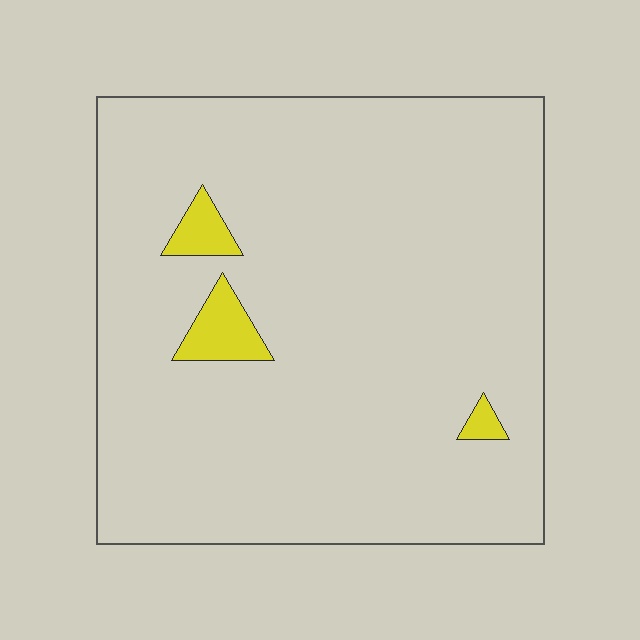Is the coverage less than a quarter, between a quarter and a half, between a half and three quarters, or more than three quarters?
Less than a quarter.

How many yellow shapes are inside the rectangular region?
3.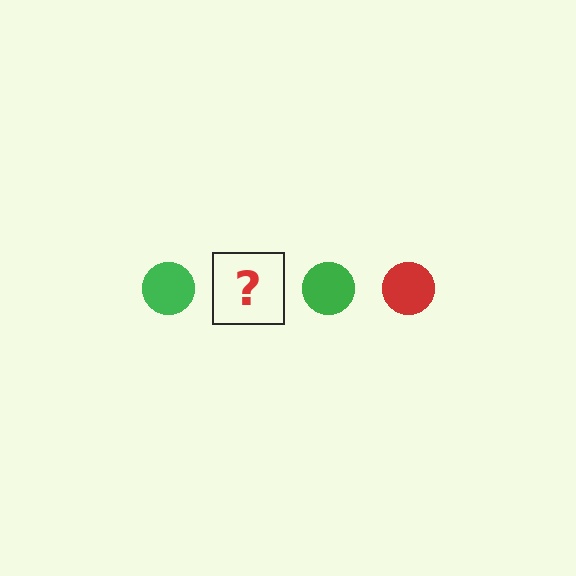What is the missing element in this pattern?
The missing element is a red circle.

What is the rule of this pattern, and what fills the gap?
The rule is that the pattern cycles through green, red circles. The gap should be filled with a red circle.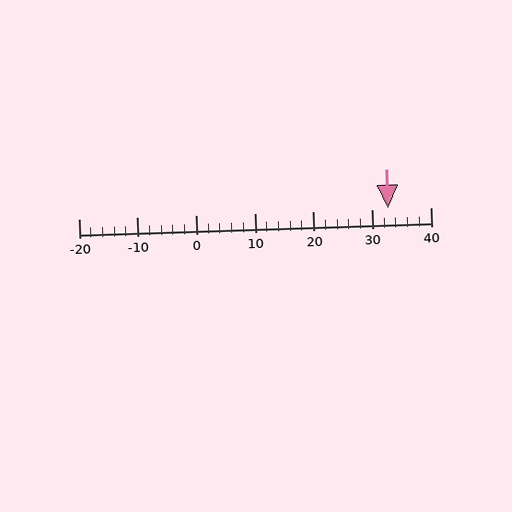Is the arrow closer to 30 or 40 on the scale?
The arrow is closer to 30.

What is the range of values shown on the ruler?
The ruler shows values from -20 to 40.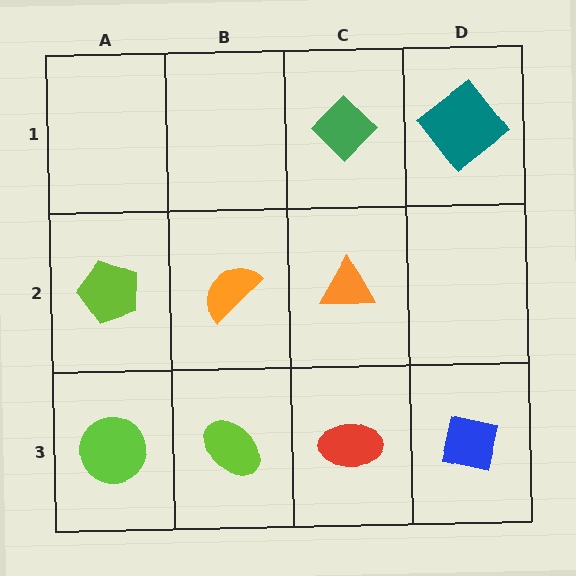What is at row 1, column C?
A green diamond.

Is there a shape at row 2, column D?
No, that cell is empty.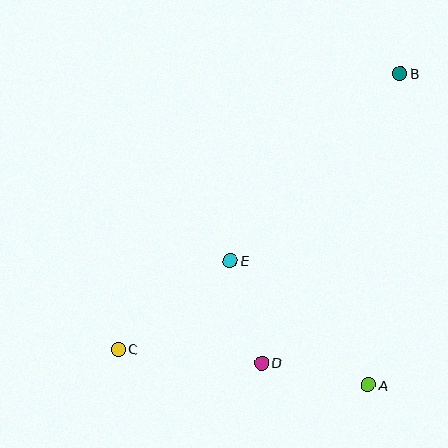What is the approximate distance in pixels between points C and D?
The distance between C and D is approximately 144 pixels.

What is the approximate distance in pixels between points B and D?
The distance between B and D is approximately 321 pixels.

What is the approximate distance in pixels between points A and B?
The distance between A and B is approximately 313 pixels.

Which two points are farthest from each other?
Points B and C are farthest from each other.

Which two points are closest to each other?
Points D and E are closest to each other.